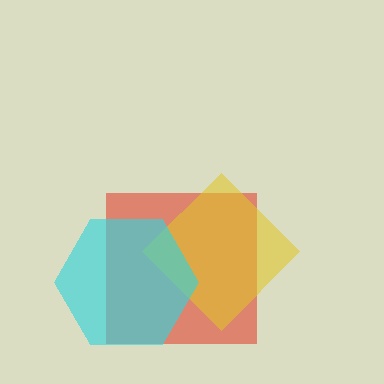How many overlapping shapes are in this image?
There are 3 overlapping shapes in the image.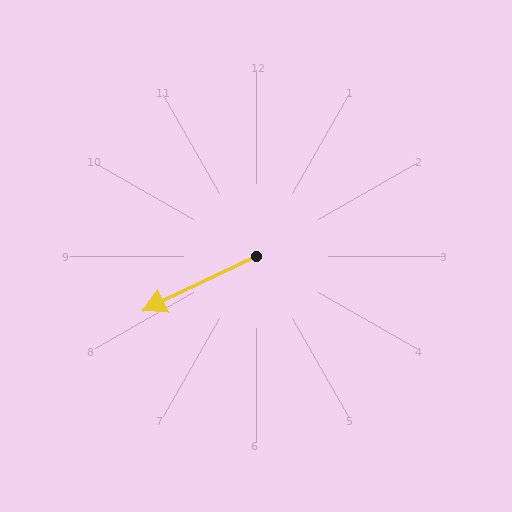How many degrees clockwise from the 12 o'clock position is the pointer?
Approximately 244 degrees.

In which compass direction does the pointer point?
Southwest.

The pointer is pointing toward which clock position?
Roughly 8 o'clock.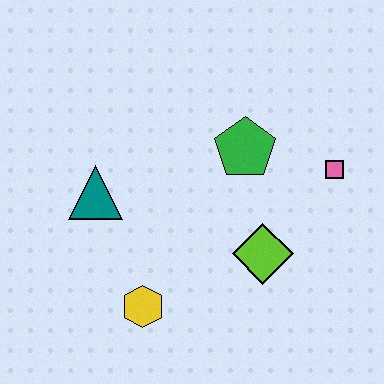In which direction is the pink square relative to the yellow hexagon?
The pink square is to the right of the yellow hexagon.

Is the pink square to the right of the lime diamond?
Yes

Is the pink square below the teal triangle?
No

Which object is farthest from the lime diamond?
The teal triangle is farthest from the lime diamond.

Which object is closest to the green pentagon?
The pink square is closest to the green pentagon.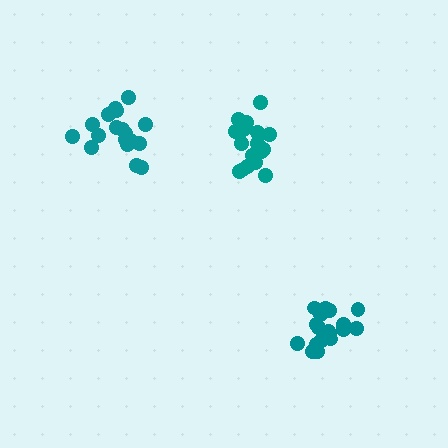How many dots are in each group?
Group 1: 18 dots, Group 2: 18 dots, Group 3: 19 dots (55 total).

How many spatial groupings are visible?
There are 3 spatial groupings.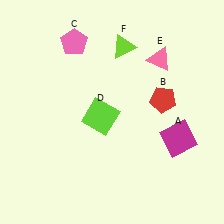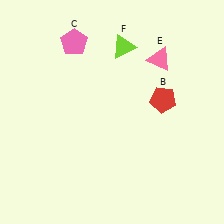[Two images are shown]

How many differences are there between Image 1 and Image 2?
There are 2 differences between the two images.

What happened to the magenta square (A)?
The magenta square (A) was removed in Image 2. It was in the bottom-right area of Image 1.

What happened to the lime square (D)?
The lime square (D) was removed in Image 2. It was in the bottom-left area of Image 1.